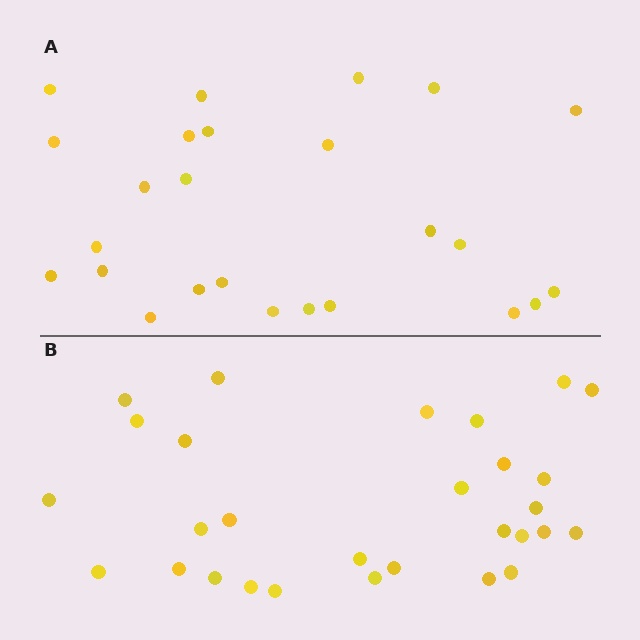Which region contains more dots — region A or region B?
Region B (the bottom region) has more dots.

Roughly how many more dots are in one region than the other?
Region B has about 4 more dots than region A.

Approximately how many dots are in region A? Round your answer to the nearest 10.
About 20 dots. (The exact count is 25, which rounds to 20.)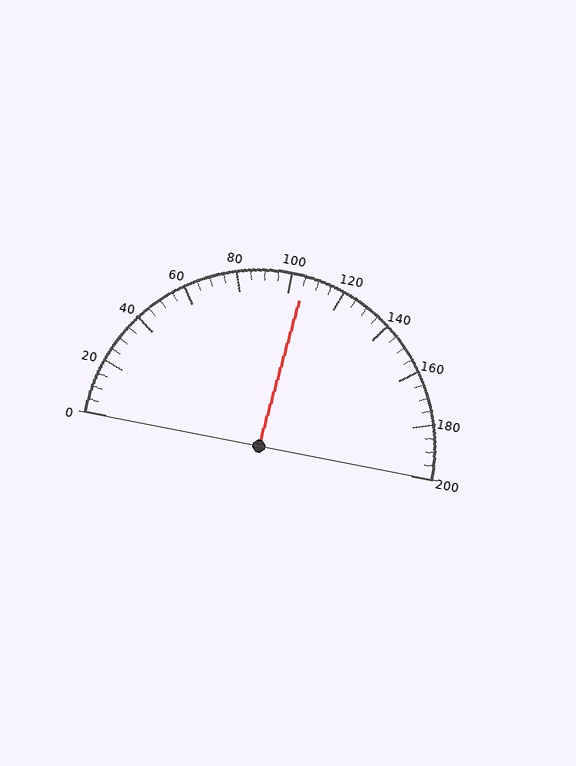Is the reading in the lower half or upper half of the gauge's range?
The reading is in the upper half of the range (0 to 200).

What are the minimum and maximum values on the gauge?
The gauge ranges from 0 to 200.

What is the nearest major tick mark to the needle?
The nearest major tick mark is 100.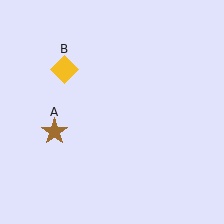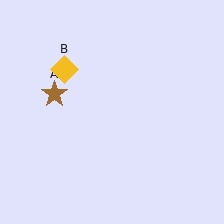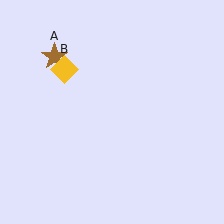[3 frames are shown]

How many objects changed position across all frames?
1 object changed position: brown star (object A).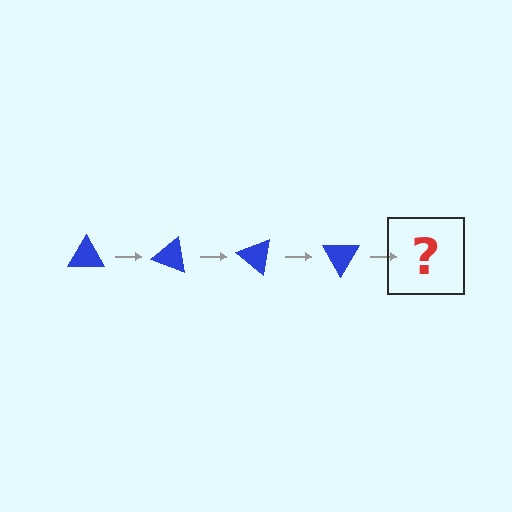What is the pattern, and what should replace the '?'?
The pattern is that the triangle rotates 20 degrees each step. The '?' should be a blue triangle rotated 80 degrees.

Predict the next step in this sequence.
The next step is a blue triangle rotated 80 degrees.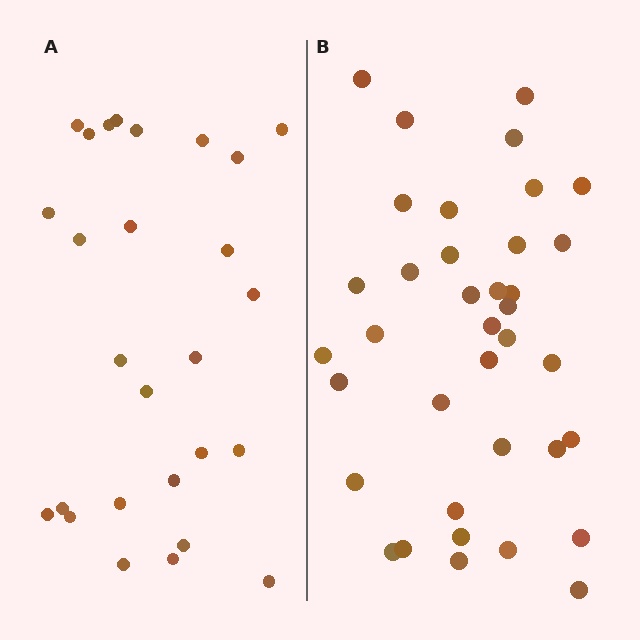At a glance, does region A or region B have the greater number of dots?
Region B (the right region) has more dots.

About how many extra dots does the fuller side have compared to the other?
Region B has roughly 10 or so more dots than region A.